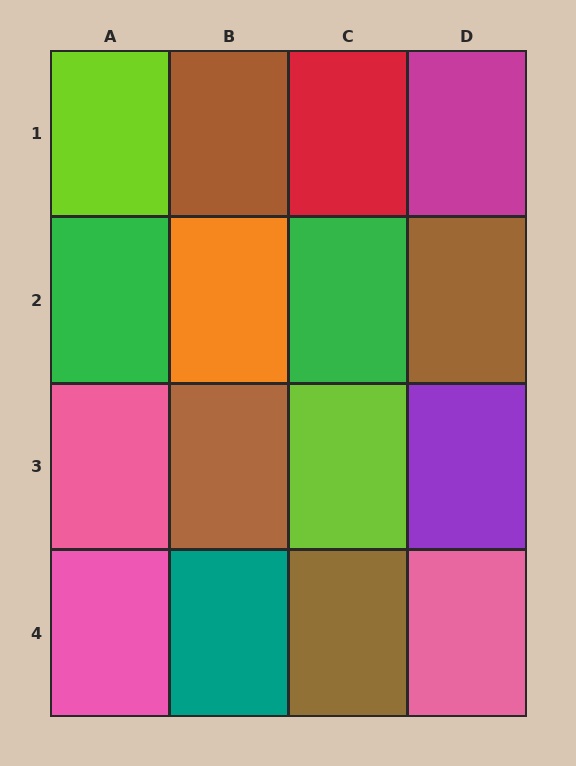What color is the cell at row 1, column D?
Magenta.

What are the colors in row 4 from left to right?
Pink, teal, brown, pink.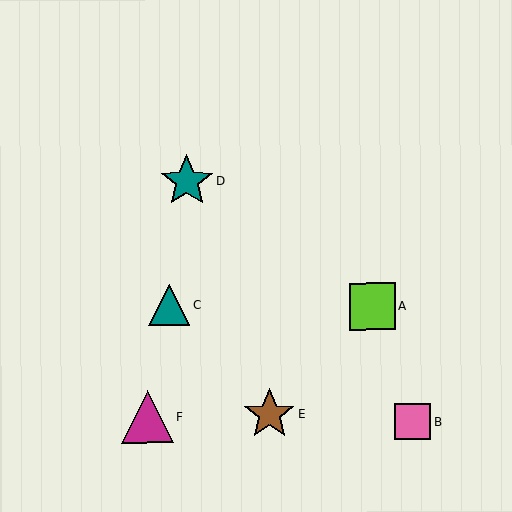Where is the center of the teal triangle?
The center of the teal triangle is at (170, 306).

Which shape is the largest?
The teal star (labeled D) is the largest.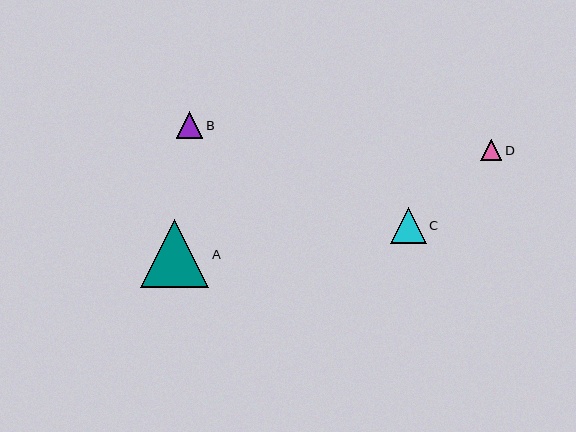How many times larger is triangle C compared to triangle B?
Triangle C is approximately 1.3 times the size of triangle B.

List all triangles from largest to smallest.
From largest to smallest: A, C, B, D.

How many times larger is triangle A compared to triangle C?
Triangle A is approximately 1.9 times the size of triangle C.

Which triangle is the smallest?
Triangle D is the smallest with a size of approximately 22 pixels.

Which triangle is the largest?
Triangle A is the largest with a size of approximately 68 pixels.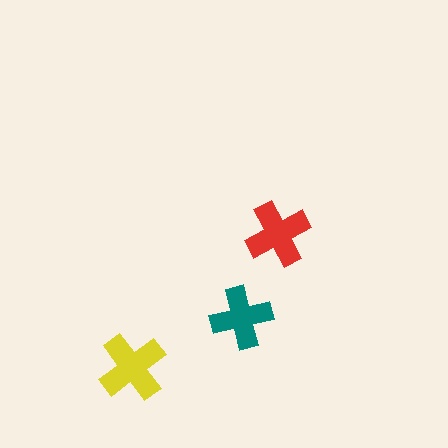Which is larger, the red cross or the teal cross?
The red one.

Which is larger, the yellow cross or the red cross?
The yellow one.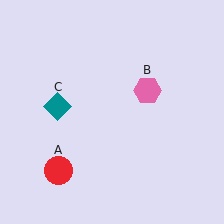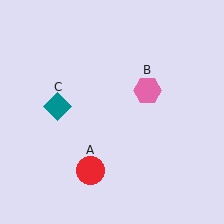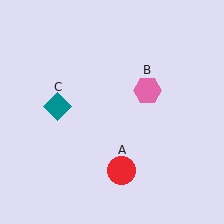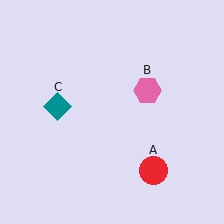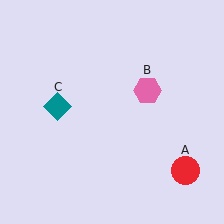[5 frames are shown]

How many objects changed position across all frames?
1 object changed position: red circle (object A).